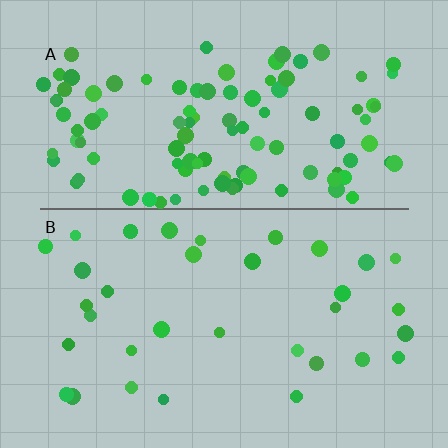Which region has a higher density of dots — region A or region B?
A (the top).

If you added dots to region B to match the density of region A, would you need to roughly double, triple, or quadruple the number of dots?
Approximately triple.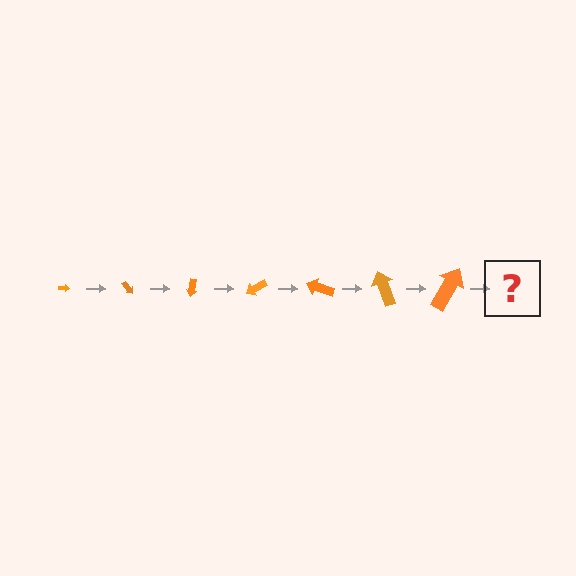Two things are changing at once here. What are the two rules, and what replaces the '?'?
The two rules are that the arrow grows larger each step and it rotates 50 degrees each step. The '?' should be an arrow, larger than the previous one and rotated 350 degrees from the start.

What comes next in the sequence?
The next element should be an arrow, larger than the previous one and rotated 350 degrees from the start.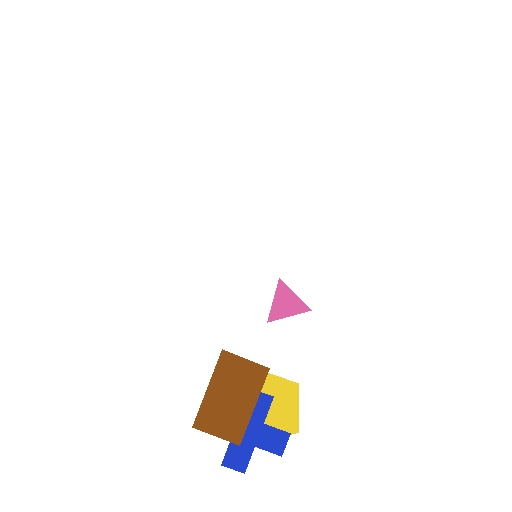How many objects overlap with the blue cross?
2 objects overlap with the blue cross.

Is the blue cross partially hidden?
Yes, it is partially covered by another shape.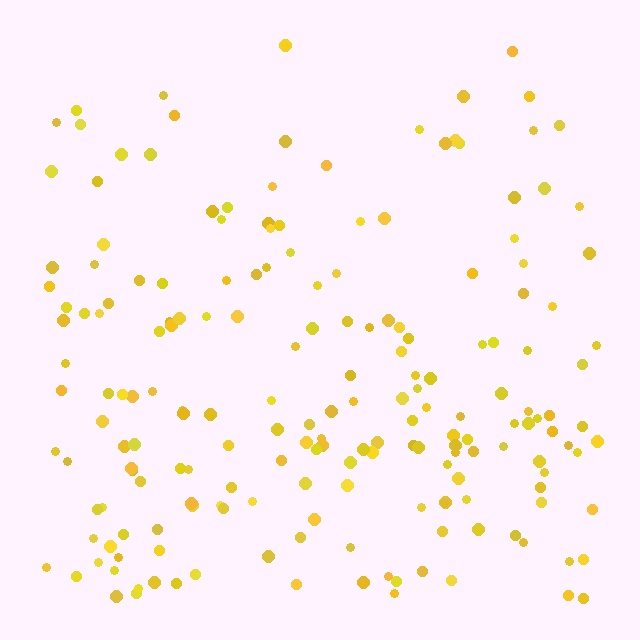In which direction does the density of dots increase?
From top to bottom, with the bottom side densest.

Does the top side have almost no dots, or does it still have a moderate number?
Still a moderate number, just noticeably fewer than the bottom.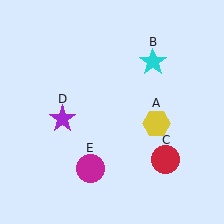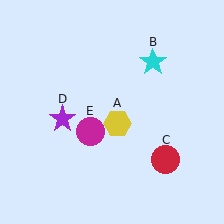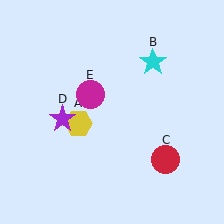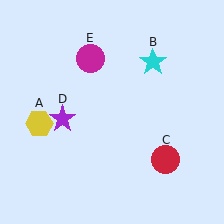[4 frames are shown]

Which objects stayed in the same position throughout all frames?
Cyan star (object B) and red circle (object C) and purple star (object D) remained stationary.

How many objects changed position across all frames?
2 objects changed position: yellow hexagon (object A), magenta circle (object E).